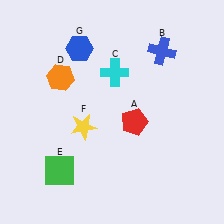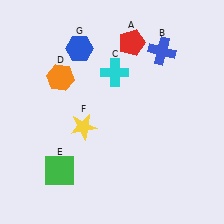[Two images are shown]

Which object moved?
The red pentagon (A) moved up.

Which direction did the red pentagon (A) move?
The red pentagon (A) moved up.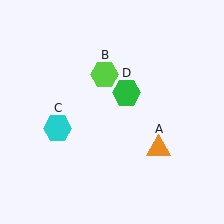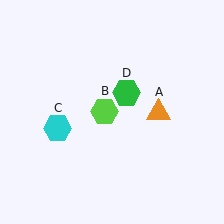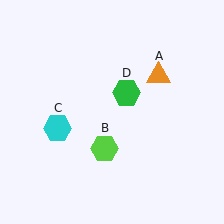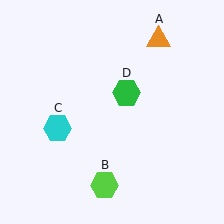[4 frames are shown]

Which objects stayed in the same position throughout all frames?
Cyan hexagon (object C) and green hexagon (object D) remained stationary.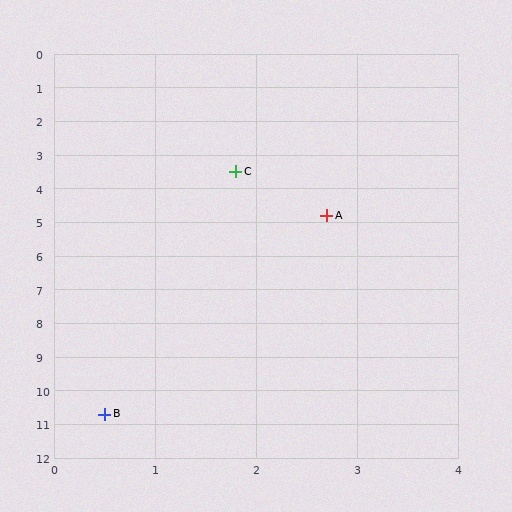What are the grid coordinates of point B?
Point B is at approximately (0.5, 10.7).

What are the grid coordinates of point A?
Point A is at approximately (2.7, 4.8).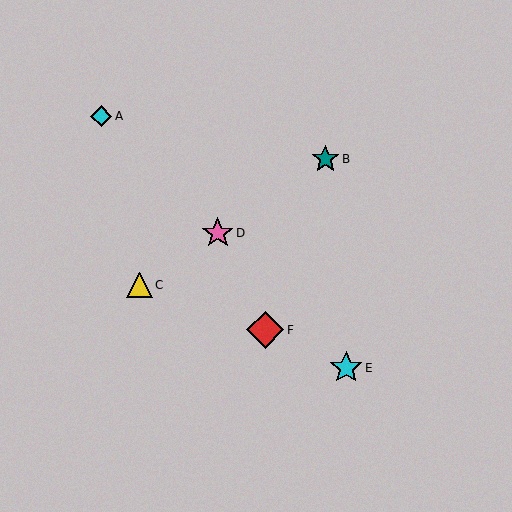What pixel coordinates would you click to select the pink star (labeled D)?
Click at (218, 233) to select the pink star D.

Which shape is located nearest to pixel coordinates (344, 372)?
The cyan star (labeled E) at (346, 368) is nearest to that location.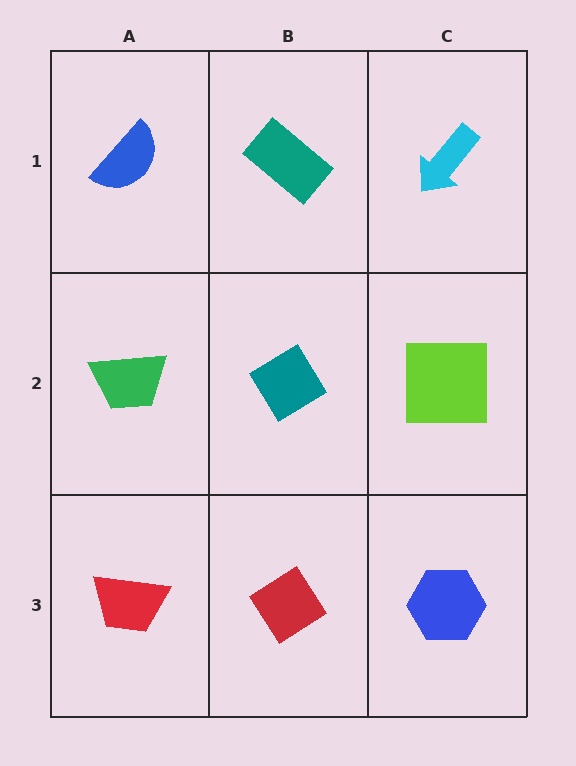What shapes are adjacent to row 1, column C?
A lime square (row 2, column C), a teal rectangle (row 1, column B).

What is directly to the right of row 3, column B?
A blue hexagon.